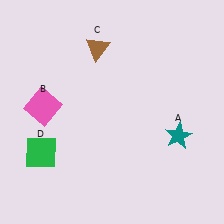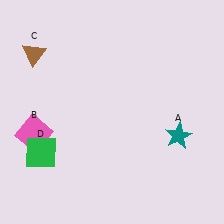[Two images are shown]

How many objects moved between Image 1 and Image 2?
2 objects moved between the two images.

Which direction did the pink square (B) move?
The pink square (B) moved down.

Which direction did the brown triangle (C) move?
The brown triangle (C) moved left.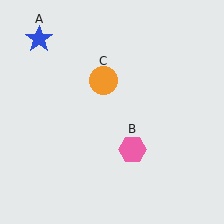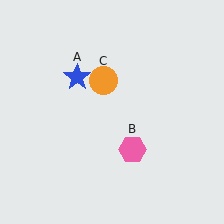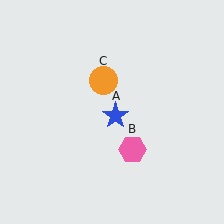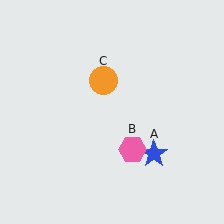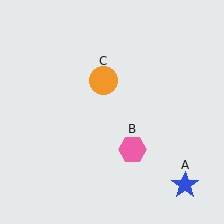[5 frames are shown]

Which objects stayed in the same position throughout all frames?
Pink hexagon (object B) and orange circle (object C) remained stationary.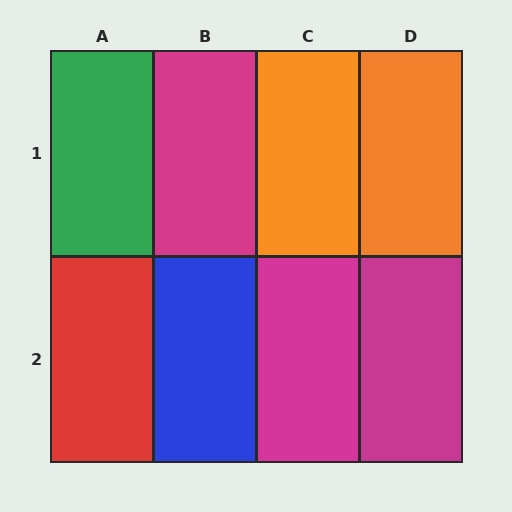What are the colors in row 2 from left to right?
Red, blue, magenta, magenta.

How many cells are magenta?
3 cells are magenta.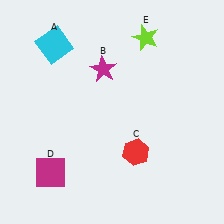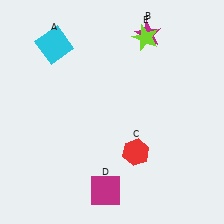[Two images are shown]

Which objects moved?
The objects that moved are: the magenta star (B), the magenta square (D).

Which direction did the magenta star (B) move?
The magenta star (B) moved right.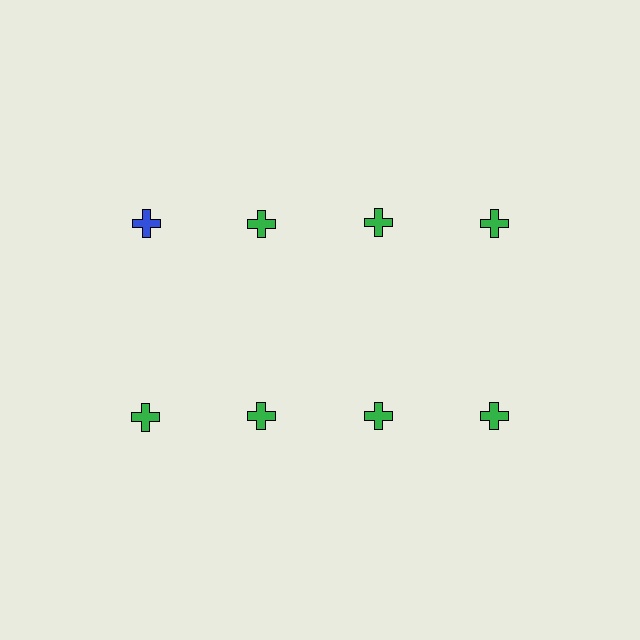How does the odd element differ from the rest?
It has a different color: blue instead of green.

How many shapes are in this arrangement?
There are 8 shapes arranged in a grid pattern.